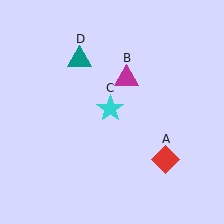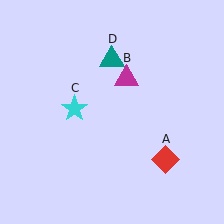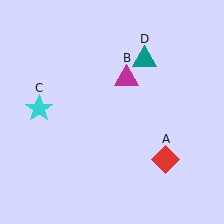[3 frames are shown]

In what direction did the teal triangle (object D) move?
The teal triangle (object D) moved right.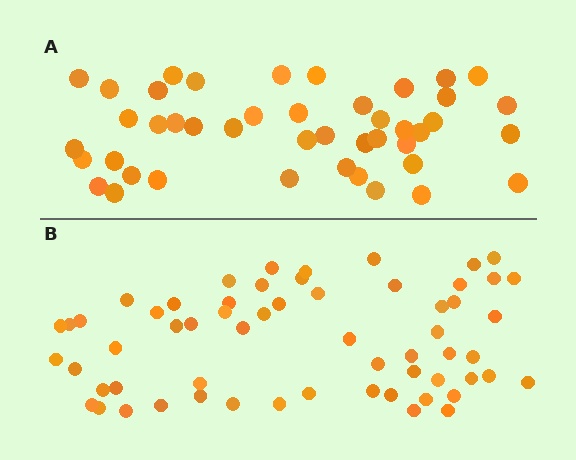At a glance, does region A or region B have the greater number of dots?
Region B (the bottom region) has more dots.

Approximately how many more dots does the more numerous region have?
Region B has approximately 15 more dots than region A.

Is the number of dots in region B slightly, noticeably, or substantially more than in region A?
Region B has noticeably more, but not dramatically so. The ratio is roughly 1.4 to 1.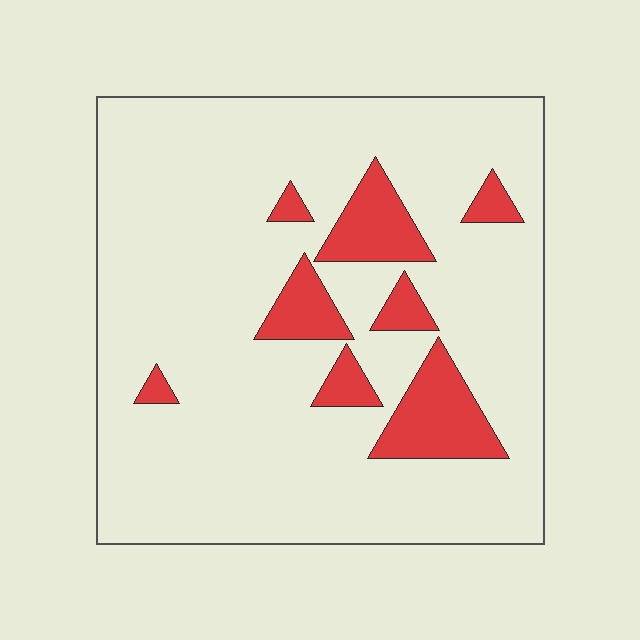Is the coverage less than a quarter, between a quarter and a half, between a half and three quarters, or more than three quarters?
Less than a quarter.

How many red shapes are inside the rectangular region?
8.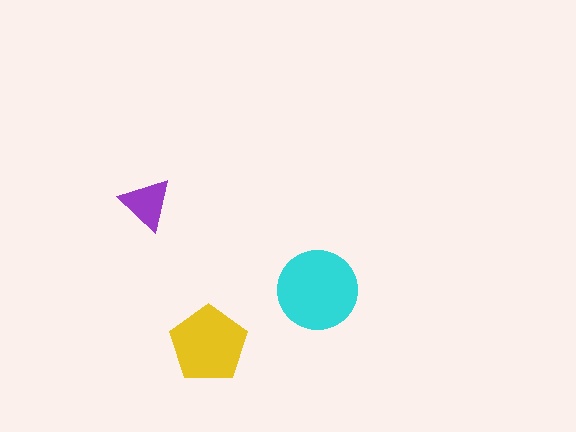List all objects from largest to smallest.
The cyan circle, the yellow pentagon, the purple triangle.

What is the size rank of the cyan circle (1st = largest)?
1st.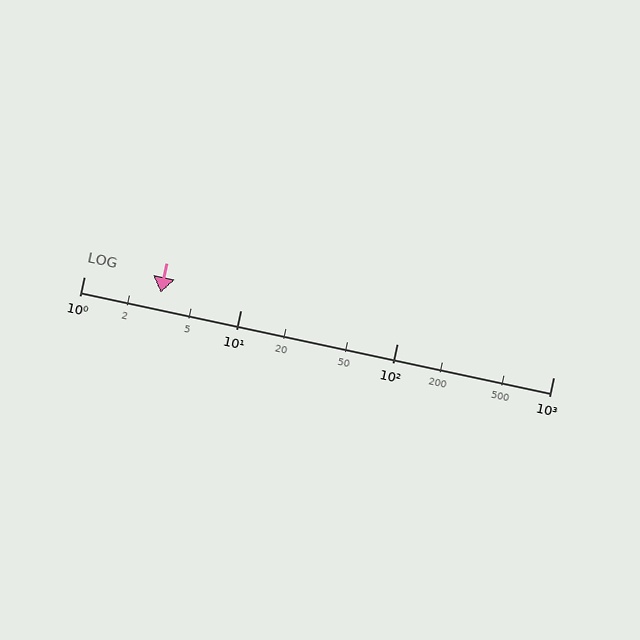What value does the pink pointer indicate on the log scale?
The pointer indicates approximately 3.1.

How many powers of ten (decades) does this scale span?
The scale spans 3 decades, from 1 to 1000.